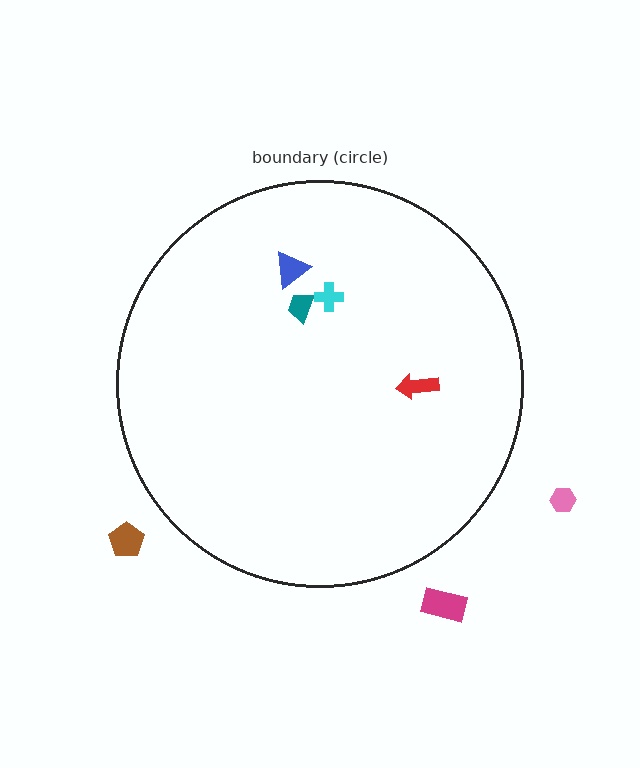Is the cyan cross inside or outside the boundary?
Inside.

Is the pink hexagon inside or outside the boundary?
Outside.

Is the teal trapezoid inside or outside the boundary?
Inside.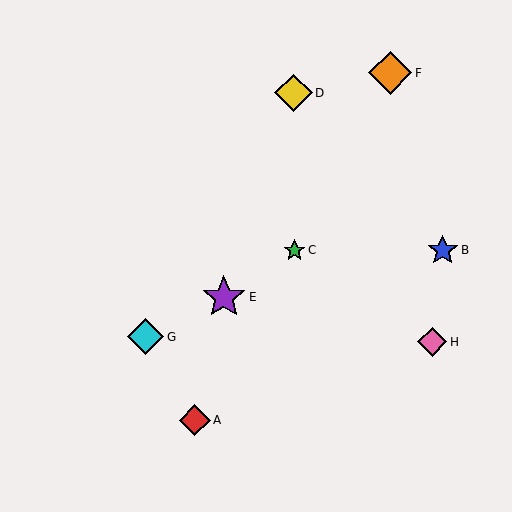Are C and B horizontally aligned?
Yes, both are at y≈250.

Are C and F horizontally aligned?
No, C is at y≈250 and F is at y≈73.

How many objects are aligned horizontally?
2 objects (B, C) are aligned horizontally.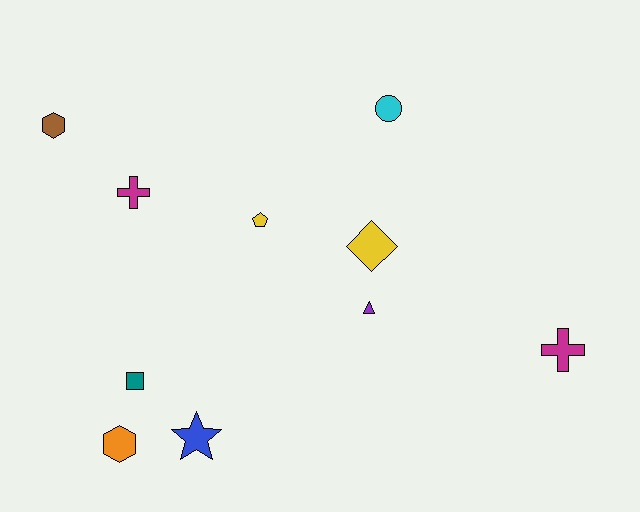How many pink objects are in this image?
There are no pink objects.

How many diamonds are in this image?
There is 1 diamond.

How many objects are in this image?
There are 10 objects.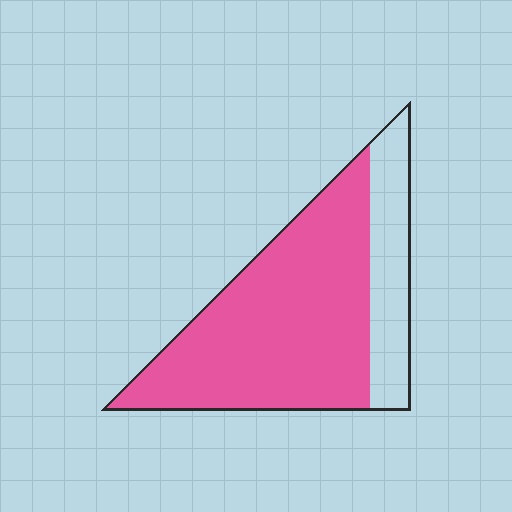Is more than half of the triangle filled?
Yes.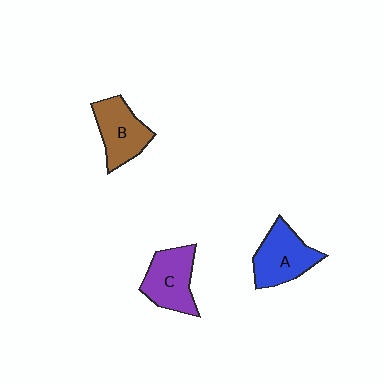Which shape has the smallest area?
Shape B (brown).